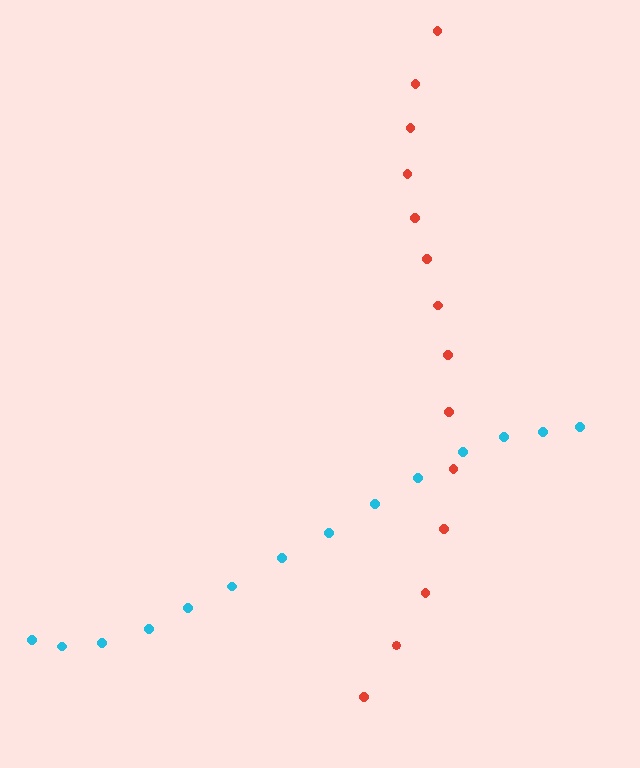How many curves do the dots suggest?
There are 2 distinct paths.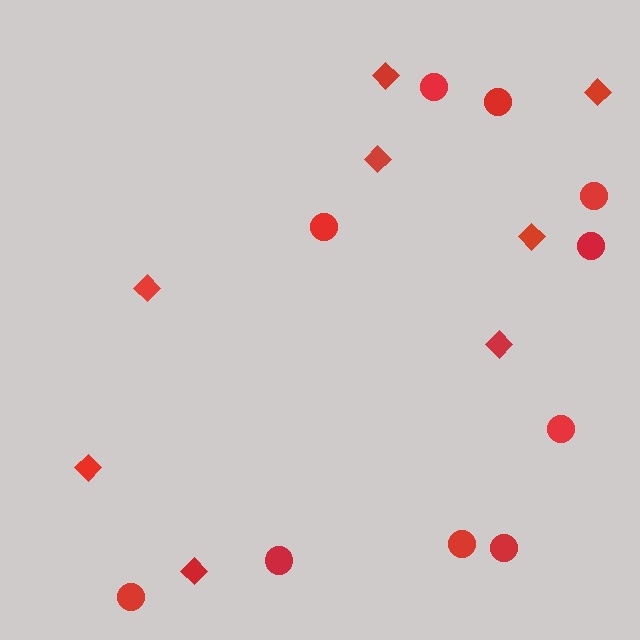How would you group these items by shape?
There are 2 groups: one group of circles (10) and one group of diamonds (8).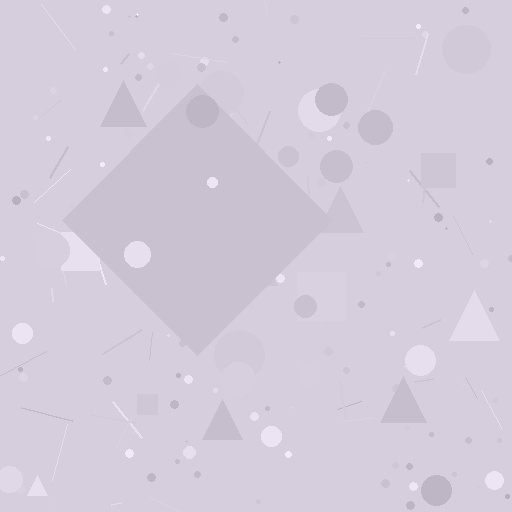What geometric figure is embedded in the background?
A diamond is embedded in the background.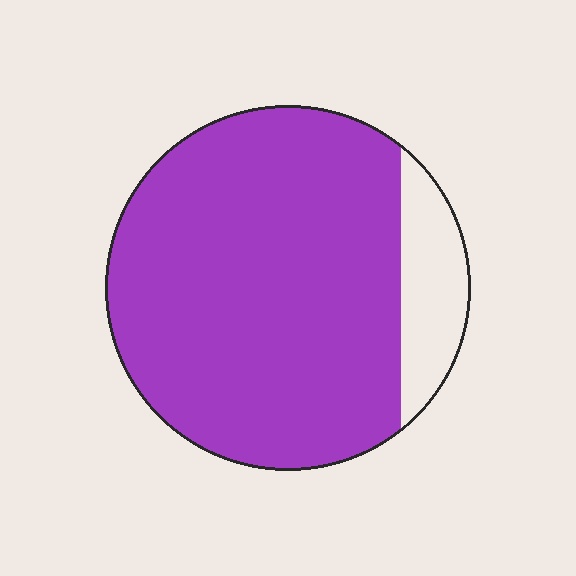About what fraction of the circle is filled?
About seven eighths (7/8).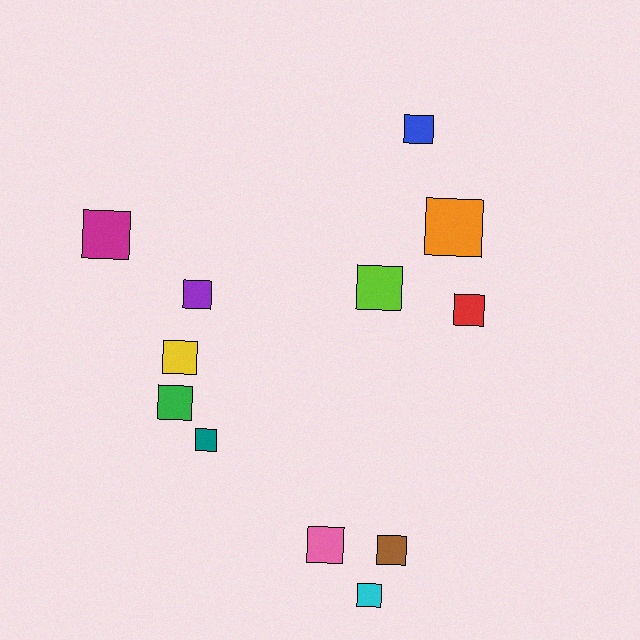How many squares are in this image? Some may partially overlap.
There are 12 squares.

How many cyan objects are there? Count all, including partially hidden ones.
There is 1 cyan object.